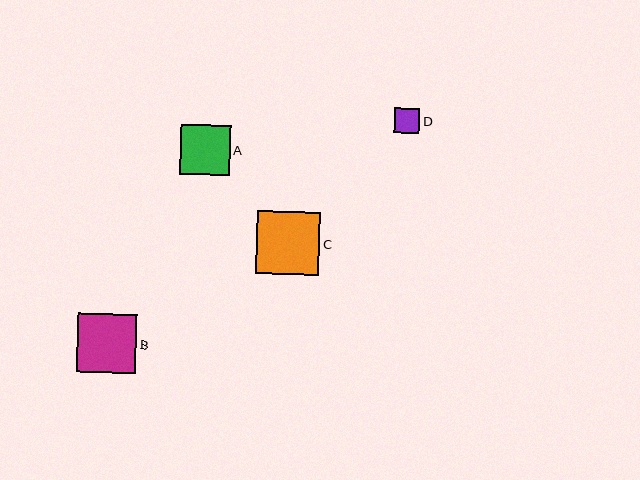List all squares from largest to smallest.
From largest to smallest: C, B, A, D.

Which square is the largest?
Square C is the largest with a size of approximately 63 pixels.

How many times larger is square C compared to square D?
Square C is approximately 2.5 times the size of square D.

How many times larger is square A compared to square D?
Square A is approximately 2.0 times the size of square D.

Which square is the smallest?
Square D is the smallest with a size of approximately 25 pixels.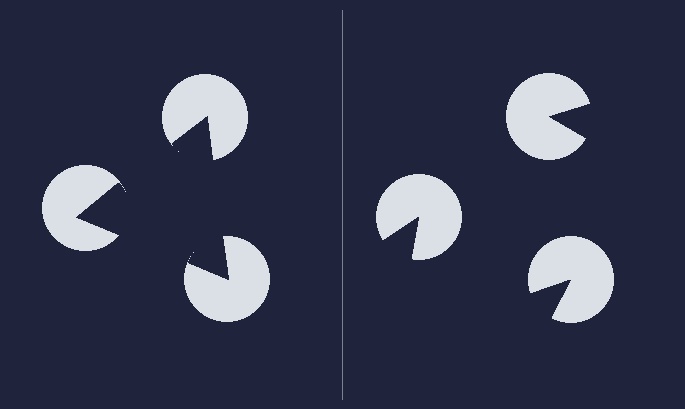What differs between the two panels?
The pac-man discs are positioned identically on both sides; only the wedge orientations differ. On the left they align to a triangle; on the right they are misaligned.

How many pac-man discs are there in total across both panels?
6 — 3 on each side.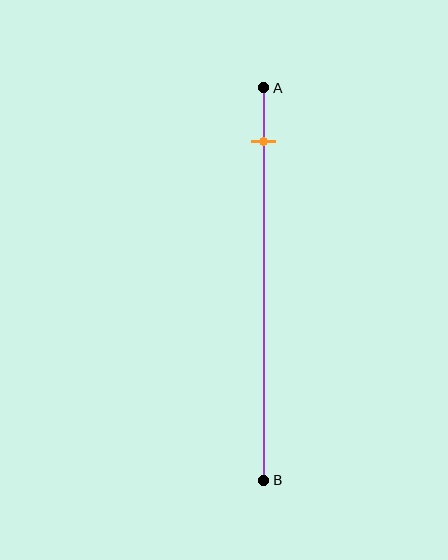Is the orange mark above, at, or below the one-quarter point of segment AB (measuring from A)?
The orange mark is above the one-quarter point of segment AB.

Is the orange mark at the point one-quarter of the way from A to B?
No, the mark is at about 15% from A, not at the 25% one-quarter point.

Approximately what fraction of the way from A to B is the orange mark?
The orange mark is approximately 15% of the way from A to B.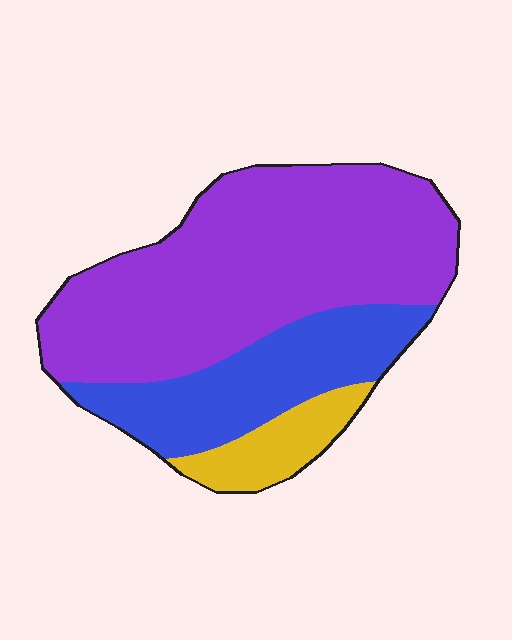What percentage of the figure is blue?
Blue takes up between a quarter and a half of the figure.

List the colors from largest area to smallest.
From largest to smallest: purple, blue, yellow.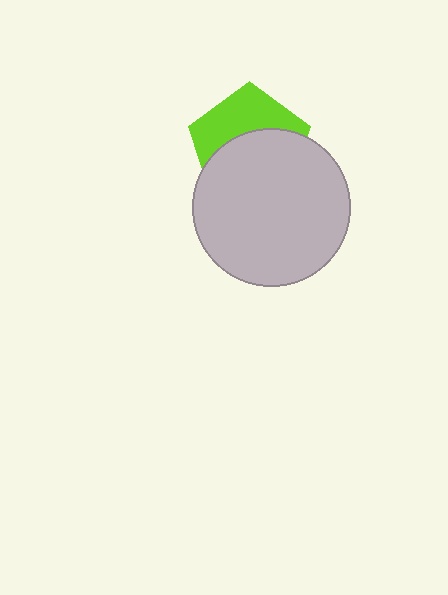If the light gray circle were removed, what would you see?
You would see the complete lime pentagon.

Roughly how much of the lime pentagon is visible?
A small part of it is visible (roughly 42%).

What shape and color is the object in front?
The object in front is a light gray circle.